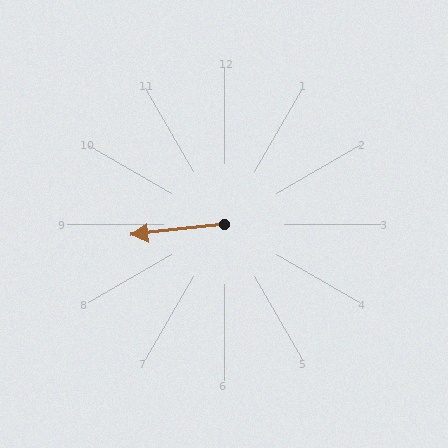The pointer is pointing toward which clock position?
Roughly 9 o'clock.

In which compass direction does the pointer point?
West.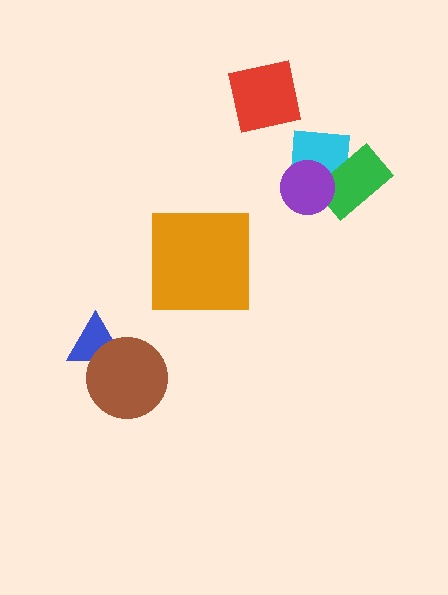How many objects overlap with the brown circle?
1 object overlaps with the brown circle.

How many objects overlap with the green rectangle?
2 objects overlap with the green rectangle.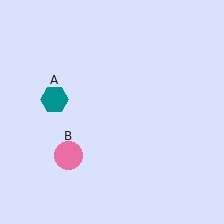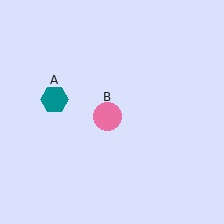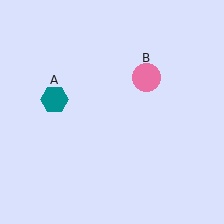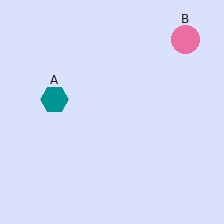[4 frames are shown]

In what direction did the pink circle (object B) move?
The pink circle (object B) moved up and to the right.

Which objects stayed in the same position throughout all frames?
Teal hexagon (object A) remained stationary.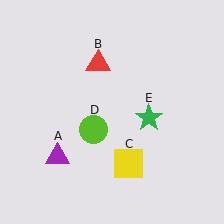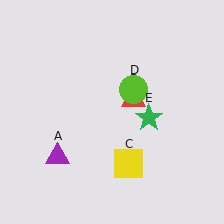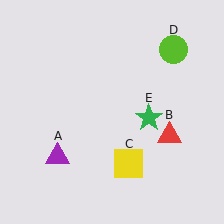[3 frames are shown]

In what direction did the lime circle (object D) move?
The lime circle (object D) moved up and to the right.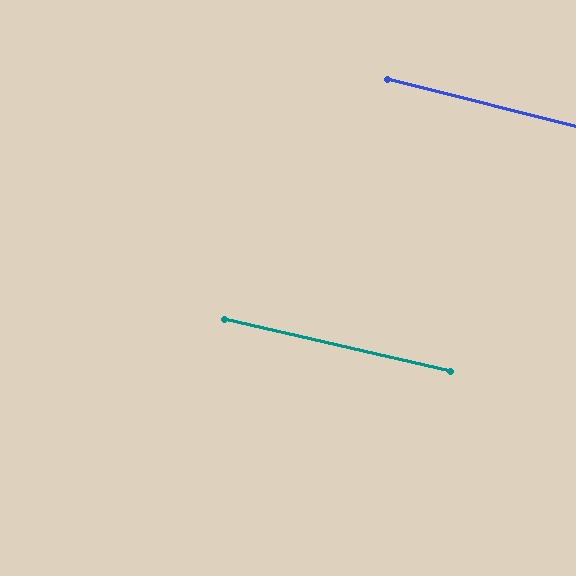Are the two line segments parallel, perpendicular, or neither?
Parallel — their directions differ by only 1.4°.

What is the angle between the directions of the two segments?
Approximately 1 degree.